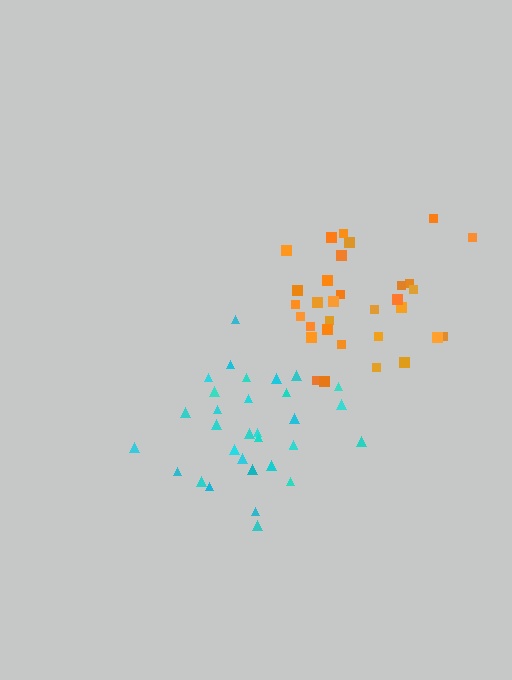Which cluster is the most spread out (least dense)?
Cyan.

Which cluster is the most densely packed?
Orange.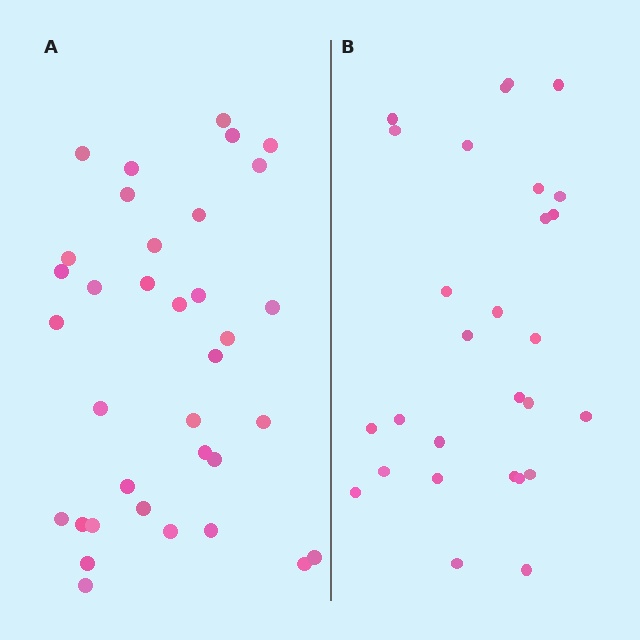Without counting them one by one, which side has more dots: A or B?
Region A (the left region) has more dots.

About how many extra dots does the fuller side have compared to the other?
Region A has roughly 8 or so more dots than region B.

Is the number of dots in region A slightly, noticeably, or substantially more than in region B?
Region A has noticeably more, but not dramatically so. The ratio is roughly 1.2 to 1.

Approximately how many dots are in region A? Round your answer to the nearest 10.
About 40 dots. (The exact count is 35, which rounds to 40.)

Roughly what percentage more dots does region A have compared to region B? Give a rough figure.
About 25% more.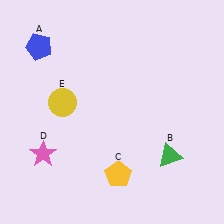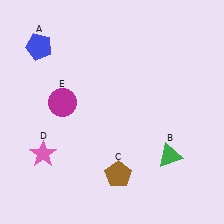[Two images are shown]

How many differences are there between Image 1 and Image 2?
There are 2 differences between the two images.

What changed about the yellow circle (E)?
In Image 1, E is yellow. In Image 2, it changed to magenta.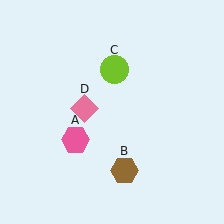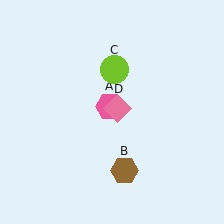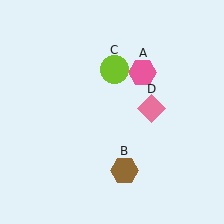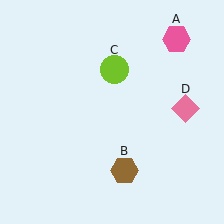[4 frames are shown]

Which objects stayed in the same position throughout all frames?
Brown hexagon (object B) and lime circle (object C) remained stationary.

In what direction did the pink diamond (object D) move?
The pink diamond (object D) moved right.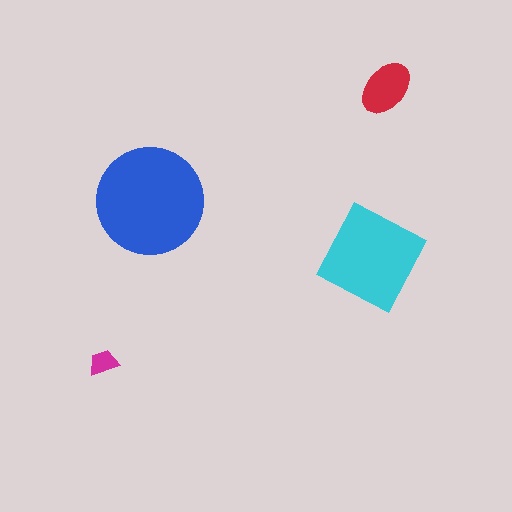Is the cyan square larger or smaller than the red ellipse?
Larger.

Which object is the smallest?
The magenta trapezoid.